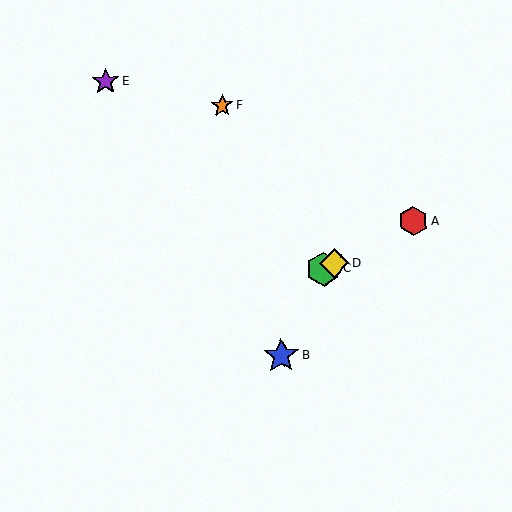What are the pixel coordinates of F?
Object F is at (222, 106).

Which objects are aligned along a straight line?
Objects A, C, D are aligned along a straight line.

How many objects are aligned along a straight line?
3 objects (A, C, D) are aligned along a straight line.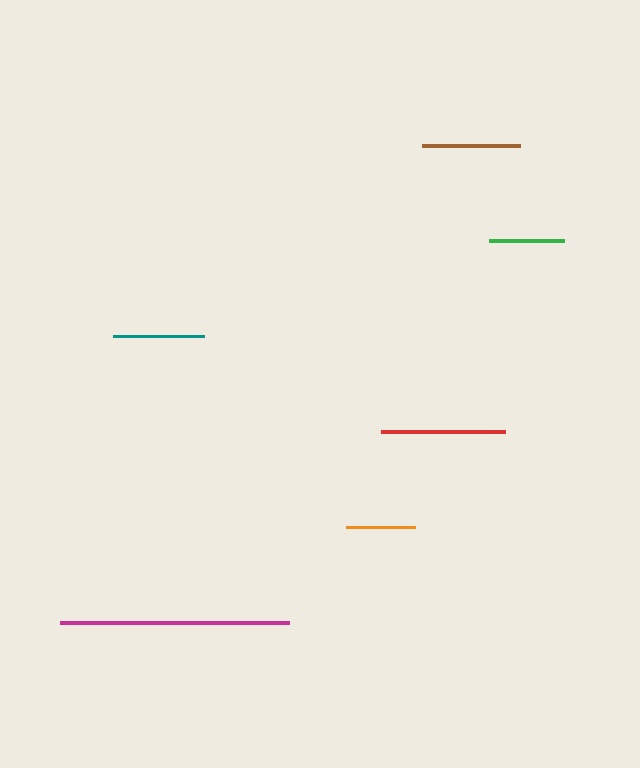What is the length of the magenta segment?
The magenta segment is approximately 229 pixels long.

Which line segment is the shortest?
The orange line is the shortest at approximately 69 pixels.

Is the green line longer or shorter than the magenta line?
The magenta line is longer than the green line.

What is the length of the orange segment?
The orange segment is approximately 69 pixels long.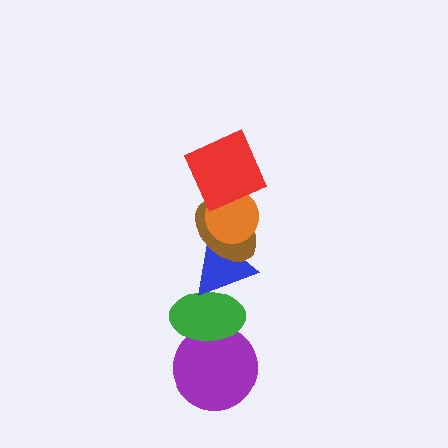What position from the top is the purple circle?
The purple circle is 6th from the top.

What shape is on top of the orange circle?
The red square is on top of the orange circle.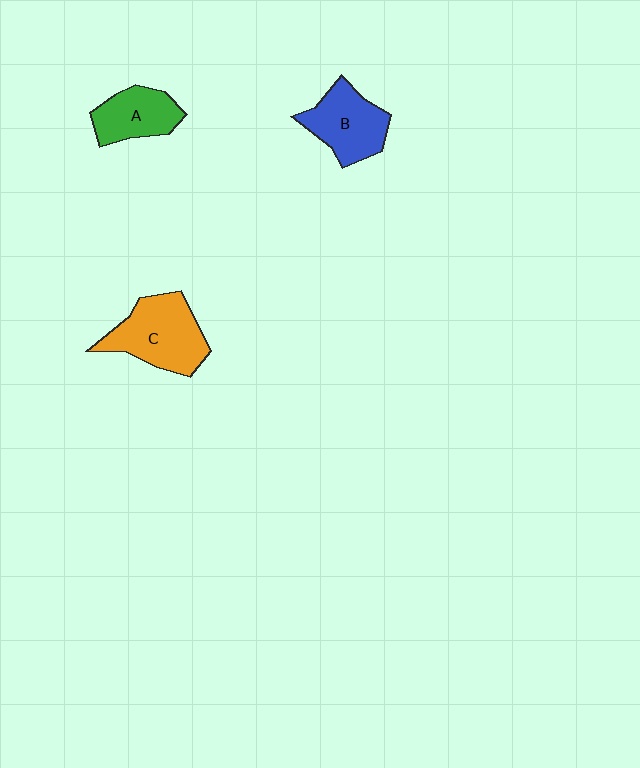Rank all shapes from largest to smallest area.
From largest to smallest: C (orange), B (blue), A (green).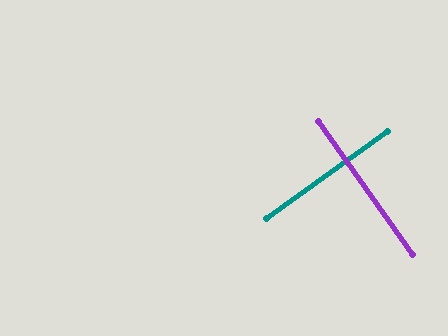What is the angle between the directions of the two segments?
Approximately 90 degrees.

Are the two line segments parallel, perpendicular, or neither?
Perpendicular — they meet at approximately 90°.